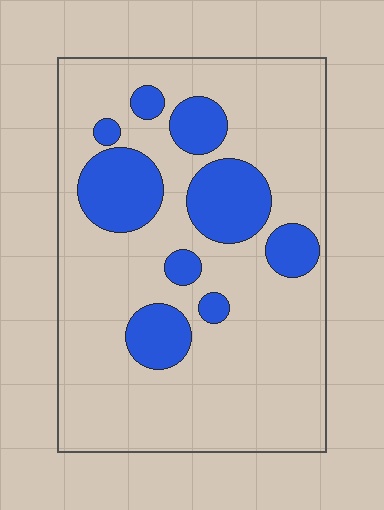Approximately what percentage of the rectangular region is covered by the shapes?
Approximately 20%.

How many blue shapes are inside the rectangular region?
9.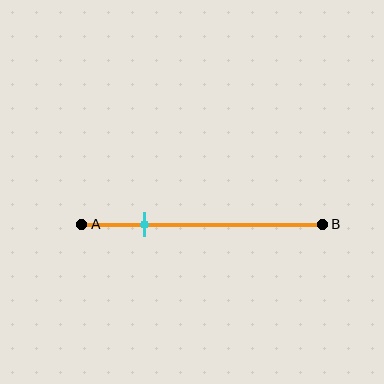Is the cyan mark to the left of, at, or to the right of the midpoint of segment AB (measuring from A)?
The cyan mark is to the left of the midpoint of segment AB.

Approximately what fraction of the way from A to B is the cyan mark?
The cyan mark is approximately 25% of the way from A to B.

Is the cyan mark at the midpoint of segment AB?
No, the mark is at about 25% from A, not at the 50% midpoint.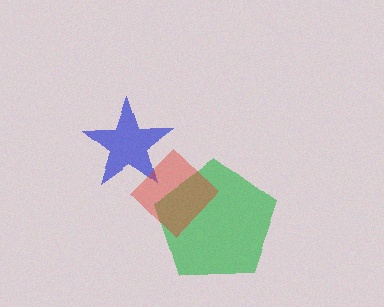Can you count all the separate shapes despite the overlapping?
Yes, there are 3 separate shapes.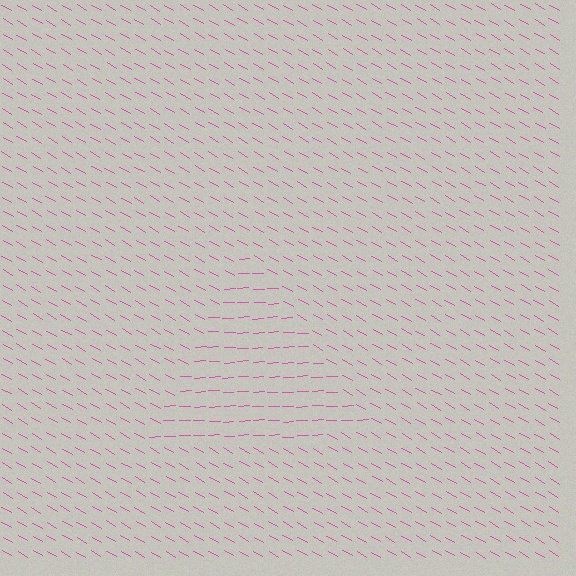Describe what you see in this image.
The image is filled with small pink line segments. A triangle region in the image has lines oriented differently from the surrounding lines, creating a visible texture boundary.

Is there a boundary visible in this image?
Yes, there is a texture boundary formed by a change in line orientation.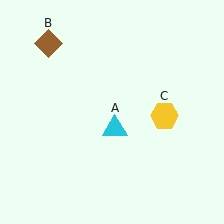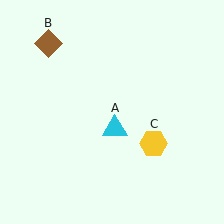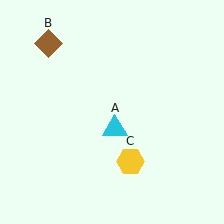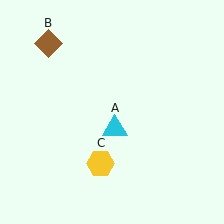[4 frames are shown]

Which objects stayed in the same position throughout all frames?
Cyan triangle (object A) and brown diamond (object B) remained stationary.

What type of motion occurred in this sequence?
The yellow hexagon (object C) rotated clockwise around the center of the scene.